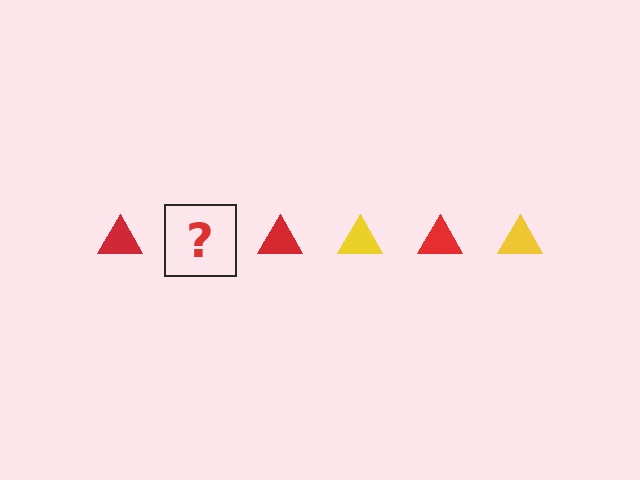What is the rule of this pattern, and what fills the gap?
The rule is that the pattern cycles through red, yellow triangles. The gap should be filled with a yellow triangle.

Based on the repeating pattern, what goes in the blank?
The blank should be a yellow triangle.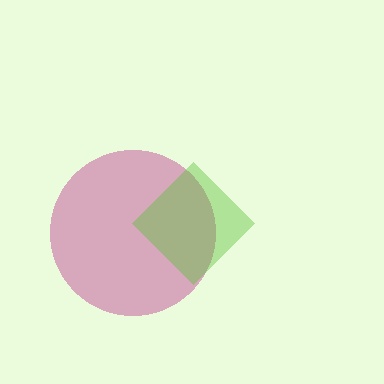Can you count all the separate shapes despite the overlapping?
Yes, there are 2 separate shapes.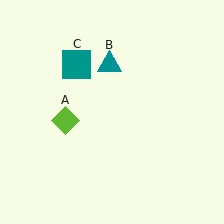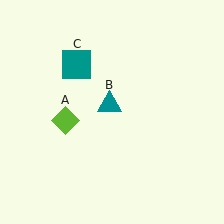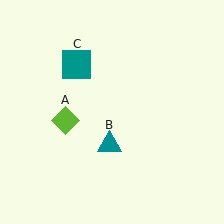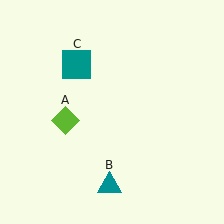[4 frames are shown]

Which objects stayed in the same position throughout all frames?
Lime diamond (object A) and teal square (object C) remained stationary.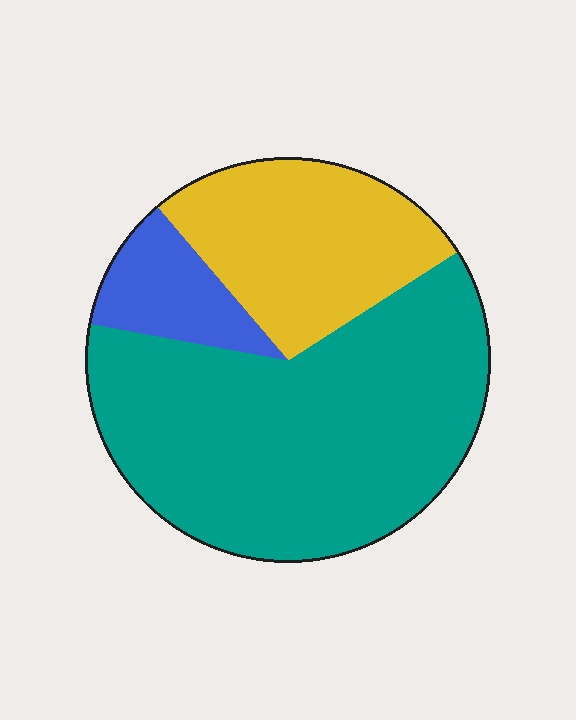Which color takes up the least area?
Blue, at roughly 10%.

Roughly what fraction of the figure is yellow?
Yellow takes up about one quarter (1/4) of the figure.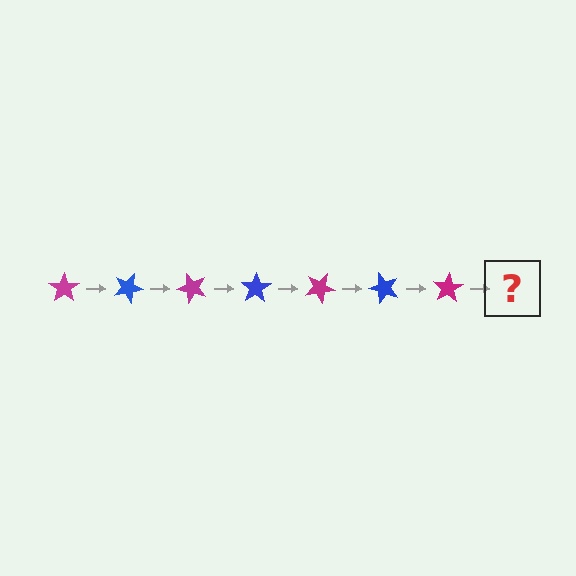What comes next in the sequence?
The next element should be a blue star, rotated 175 degrees from the start.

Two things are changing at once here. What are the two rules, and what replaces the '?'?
The two rules are that it rotates 25 degrees each step and the color cycles through magenta and blue. The '?' should be a blue star, rotated 175 degrees from the start.